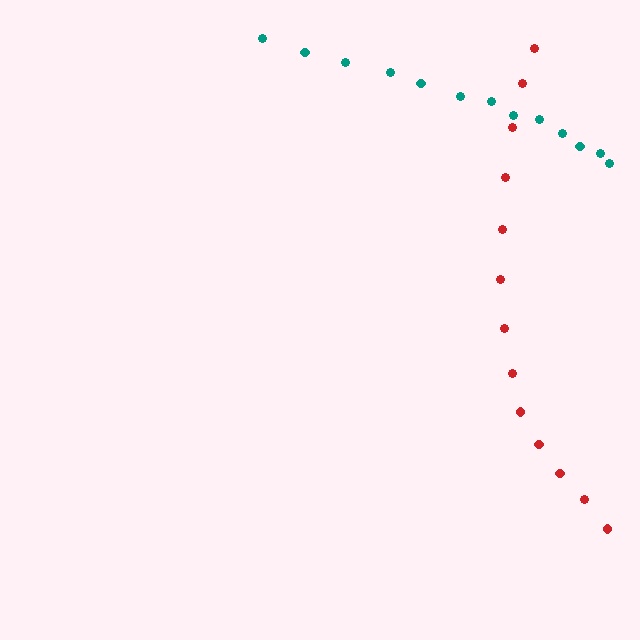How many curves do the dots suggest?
There are 2 distinct paths.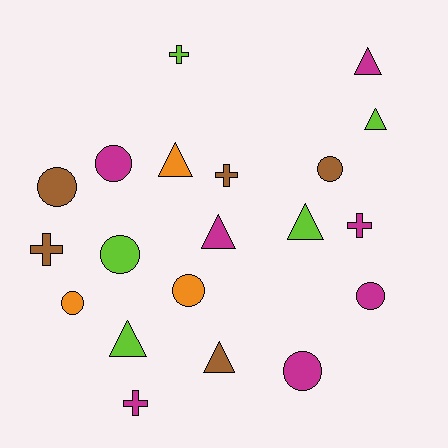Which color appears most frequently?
Magenta, with 7 objects.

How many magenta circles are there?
There are 3 magenta circles.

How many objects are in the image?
There are 20 objects.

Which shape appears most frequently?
Circle, with 8 objects.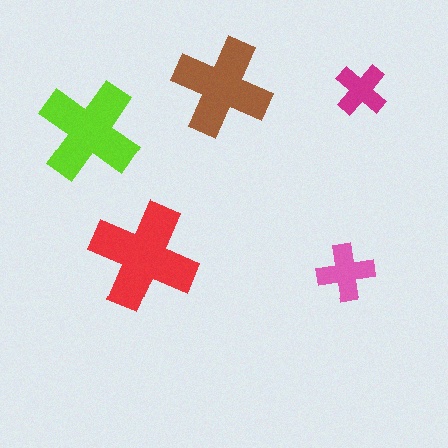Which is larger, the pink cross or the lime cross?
The lime one.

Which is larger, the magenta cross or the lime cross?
The lime one.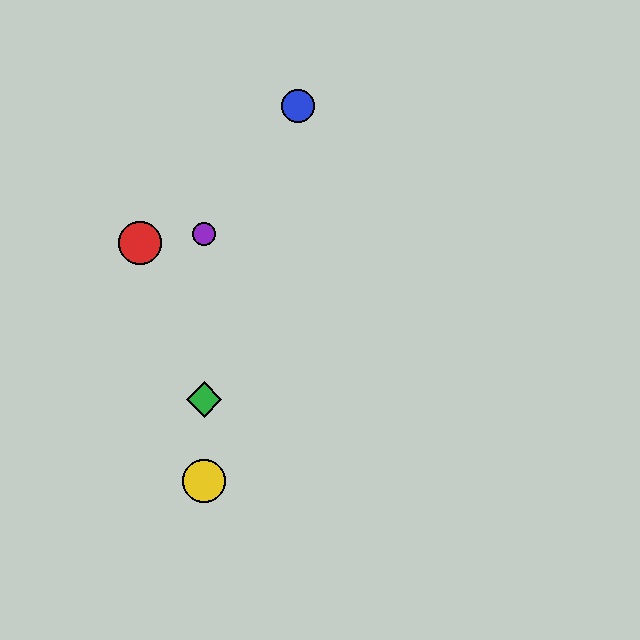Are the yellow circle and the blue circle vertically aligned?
No, the yellow circle is at x≈204 and the blue circle is at x≈298.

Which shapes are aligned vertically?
The green diamond, the yellow circle, the purple circle are aligned vertically.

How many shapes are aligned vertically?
3 shapes (the green diamond, the yellow circle, the purple circle) are aligned vertically.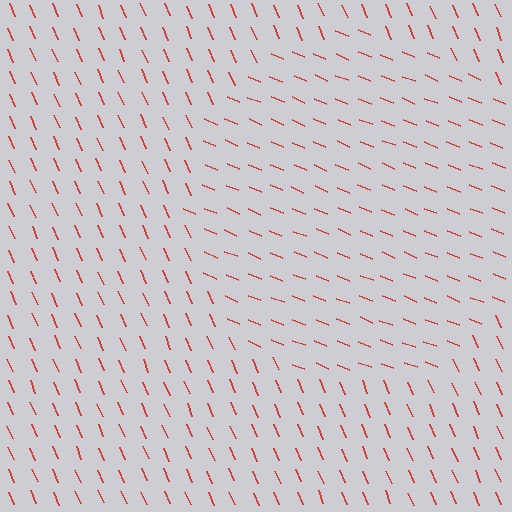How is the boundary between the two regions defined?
The boundary is defined purely by a change in line orientation (approximately 45 degrees difference). All lines are the same color and thickness.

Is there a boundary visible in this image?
Yes, there is a texture boundary formed by a change in line orientation.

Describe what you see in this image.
The image is filled with small red line segments. A circle region in the image has lines oriented differently from the surrounding lines, creating a visible texture boundary.